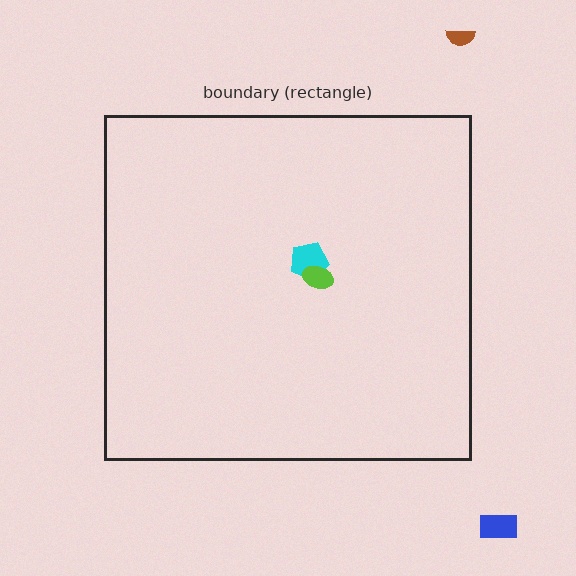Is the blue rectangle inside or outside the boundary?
Outside.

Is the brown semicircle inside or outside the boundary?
Outside.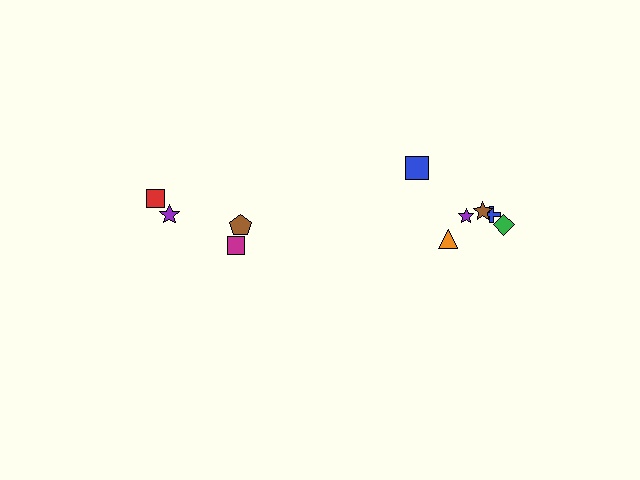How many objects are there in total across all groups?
There are 10 objects.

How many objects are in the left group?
There are 4 objects.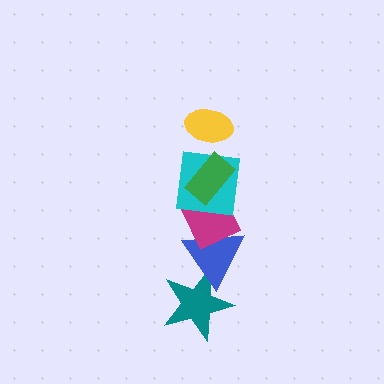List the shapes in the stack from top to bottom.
From top to bottom: the yellow ellipse, the green rectangle, the cyan square, the magenta diamond, the blue triangle, the teal star.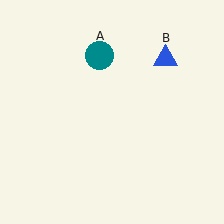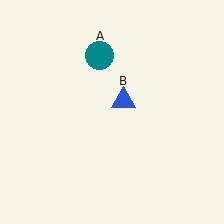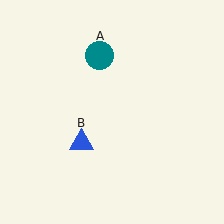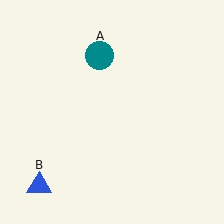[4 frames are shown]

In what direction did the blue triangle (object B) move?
The blue triangle (object B) moved down and to the left.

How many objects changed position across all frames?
1 object changed position: blue triangle (object B).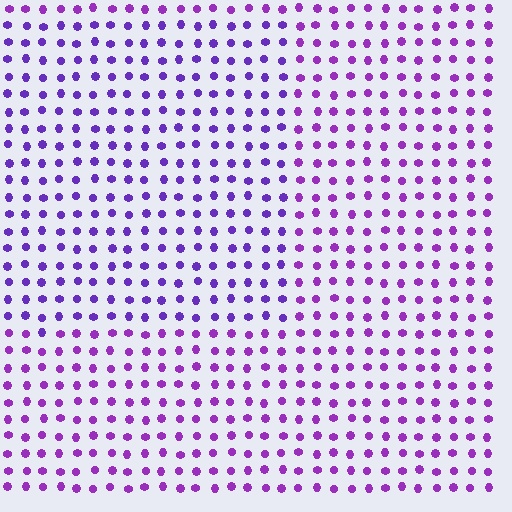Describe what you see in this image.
The image is filled with small purple elements in a uniform arrangement. A rectangle-shaped region is visible where the elements are tinted to a slightly different hue, forming a subtle color boundary.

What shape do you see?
I see a rectangle.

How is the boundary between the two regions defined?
The boundary is defined purely by a slight shift in hue (about 22 degrees). Spacing, size, and orientation are identical on both sides.